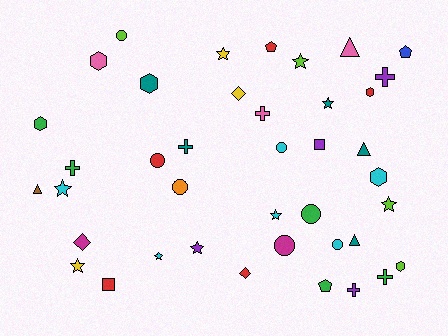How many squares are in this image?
There are 2 squares.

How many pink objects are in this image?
There are 3 pink objects.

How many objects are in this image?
There are 40 objects.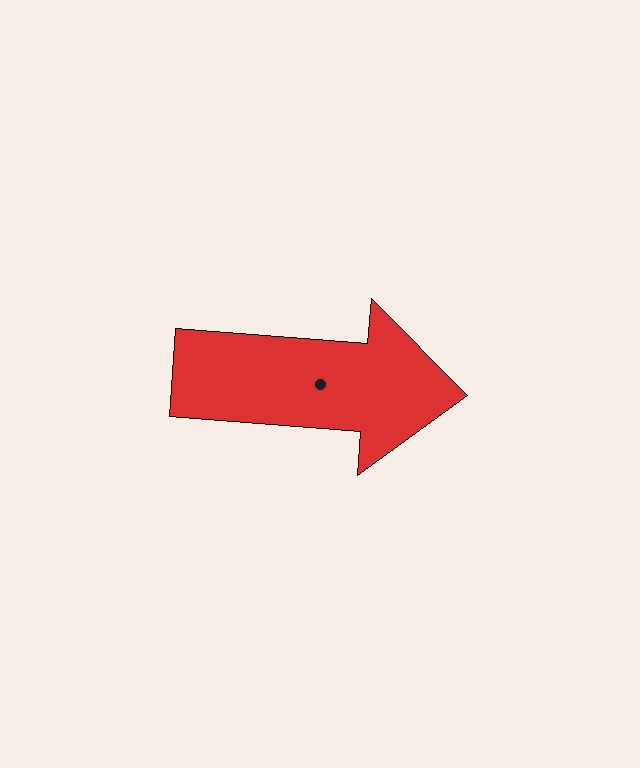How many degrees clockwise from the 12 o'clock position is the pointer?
Approximately 94 degrees.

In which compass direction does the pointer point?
East.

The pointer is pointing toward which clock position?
Roughly 3 o'clock.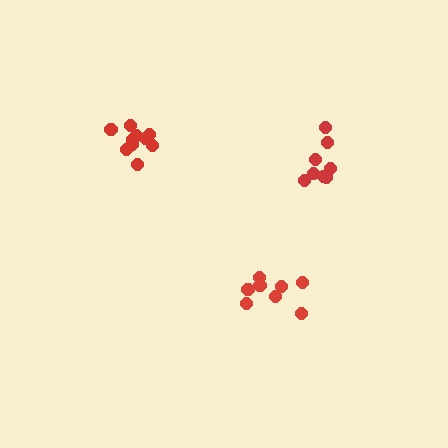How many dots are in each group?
Group 1: 8 dots, Group 2: 10 dots, Group 3: 9 dots (27 total).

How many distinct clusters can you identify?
There are 3 distinct clusters.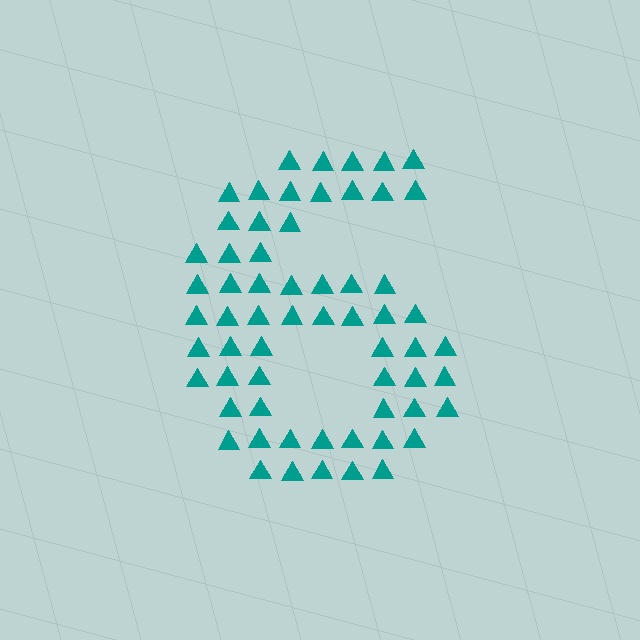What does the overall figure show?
The overall figure shows the digit 6.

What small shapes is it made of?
It is made of small triangles.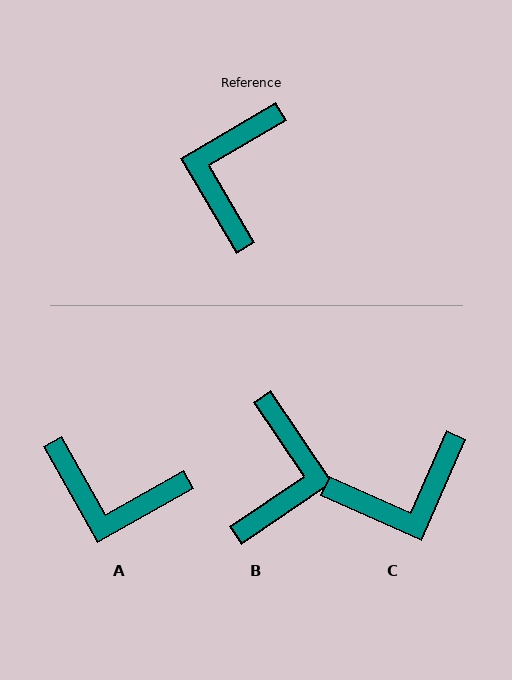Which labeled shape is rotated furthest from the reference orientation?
B, about 176 degrees away.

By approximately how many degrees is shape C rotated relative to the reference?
Approximately 126 degrees counter-clockwise.